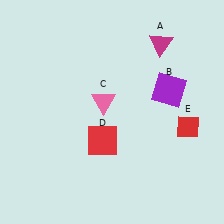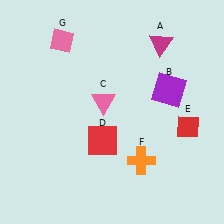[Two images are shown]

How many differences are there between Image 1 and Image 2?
There are 2 differences between the two images.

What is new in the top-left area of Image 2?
A pink diamond (G) was added in the top-left area of Image 2.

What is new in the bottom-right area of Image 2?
An orange cross (F) was added in the bottom-right area of Image 2.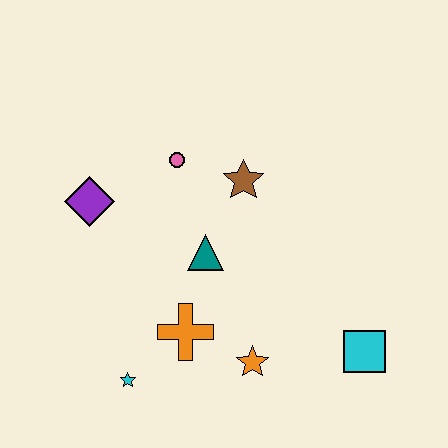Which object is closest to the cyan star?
The orange cross is closest to the cyan star.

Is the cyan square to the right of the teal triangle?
Yes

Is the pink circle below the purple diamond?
No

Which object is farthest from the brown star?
The cyan star is farthest from the brown star.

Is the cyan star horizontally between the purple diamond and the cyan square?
Yes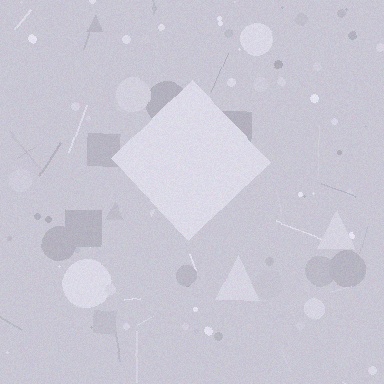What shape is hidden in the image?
A diamond is hidden in the image.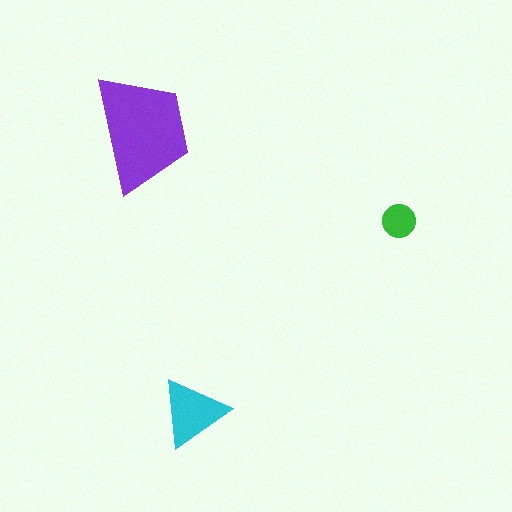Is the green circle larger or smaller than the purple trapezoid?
Smaller.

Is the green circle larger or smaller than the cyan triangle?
Smaller.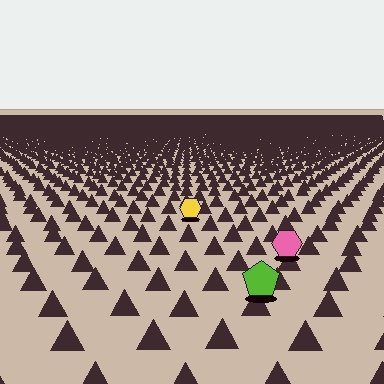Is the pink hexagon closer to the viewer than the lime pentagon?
No. The lime pentagon is closer — you can tell from the texture gradient: the ground texture is coarser near it.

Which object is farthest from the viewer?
The yellow hexagon is farthest from the viewer. It appears smaller and the ground texture around it is denser.